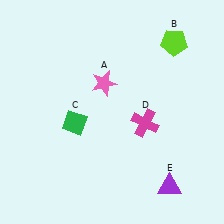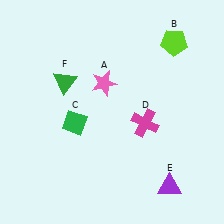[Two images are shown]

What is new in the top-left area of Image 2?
A green triangle (F) was added in the top-left area of Image 2.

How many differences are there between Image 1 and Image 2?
There is 1 difference between the two images.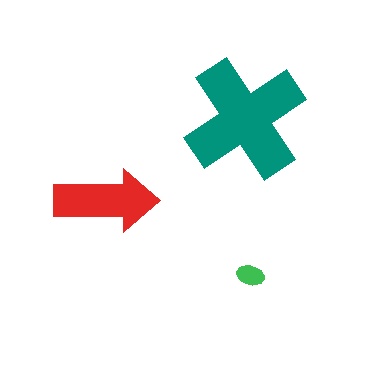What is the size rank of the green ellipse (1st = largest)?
3rd.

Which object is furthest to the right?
The green ellipse is rightmost.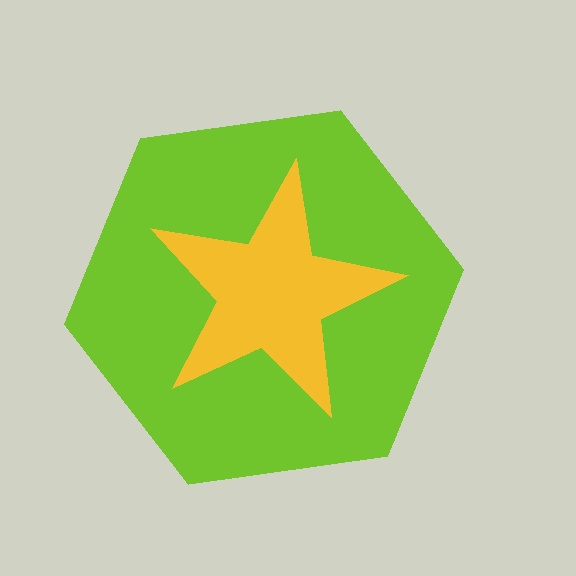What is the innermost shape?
The yellow star.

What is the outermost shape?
The lime hexagon.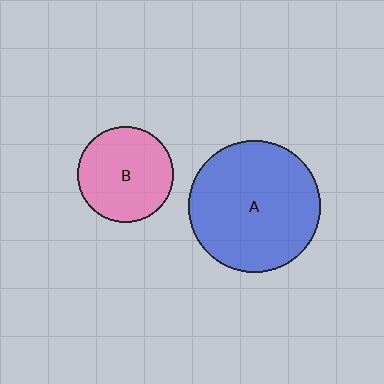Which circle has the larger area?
Circle A (blue).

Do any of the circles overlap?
No, none of the circles overlap.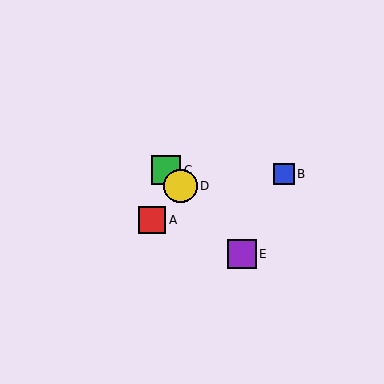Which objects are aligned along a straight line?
Objects C, D, E are aligned along a straight line.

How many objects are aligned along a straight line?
3 objects (C, D, E) are aligned along a straight line.